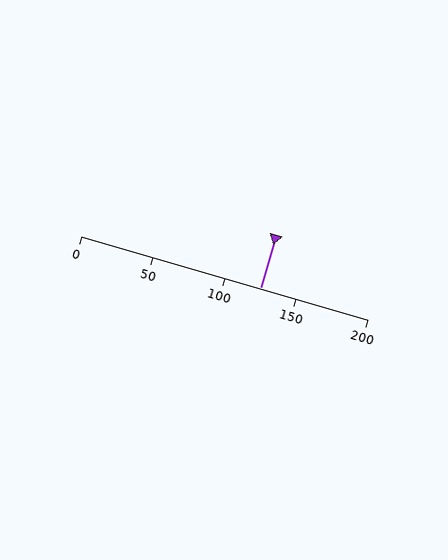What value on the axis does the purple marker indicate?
The marker indicates approximately 125.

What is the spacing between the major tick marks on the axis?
The major ticks are spaced 50 apart.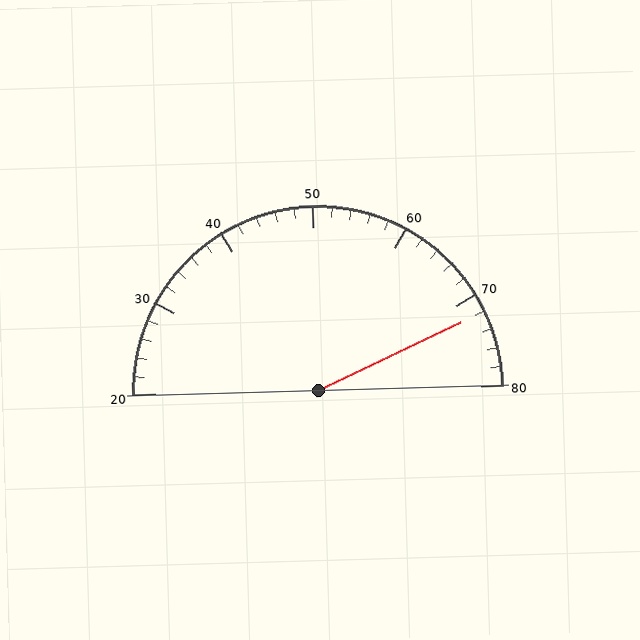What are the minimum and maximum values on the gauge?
The gauge ranges from 20 to 80.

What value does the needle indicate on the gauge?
The needle indicates approximately 72.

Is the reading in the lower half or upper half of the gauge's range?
The reading is in the upper half of the range (20 to 80).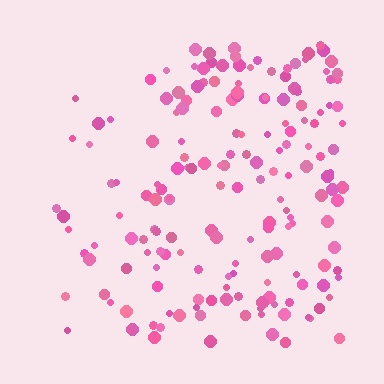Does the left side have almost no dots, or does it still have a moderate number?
Still a moderate number, just noticeably fewer than the right.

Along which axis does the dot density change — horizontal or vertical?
Horizontal.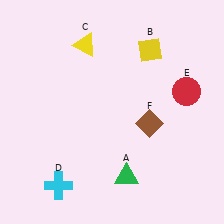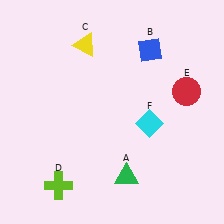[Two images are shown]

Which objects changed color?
B changed from yellow to blue. D changed from cyan to lime. F changed from brown to cyan.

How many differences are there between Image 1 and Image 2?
There are 3 differences between the two images.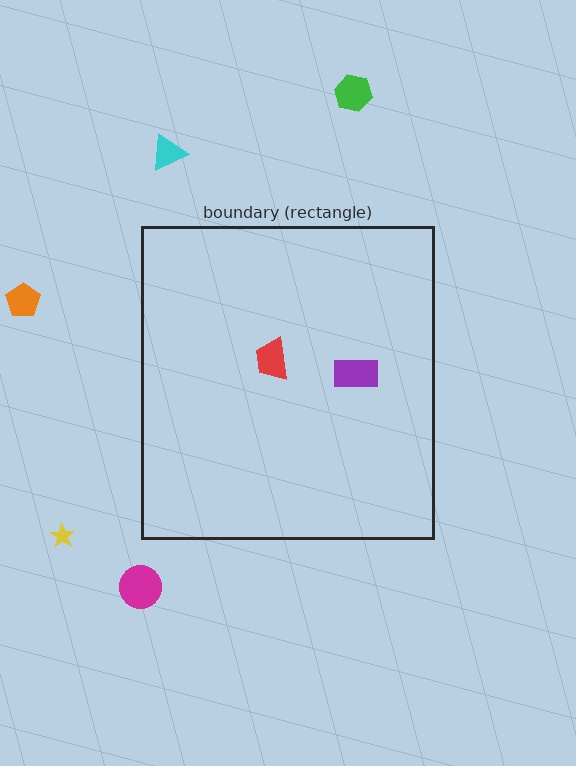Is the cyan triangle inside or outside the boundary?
Outside.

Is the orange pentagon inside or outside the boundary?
Outside.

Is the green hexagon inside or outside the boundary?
Outside.